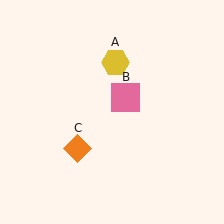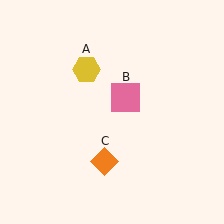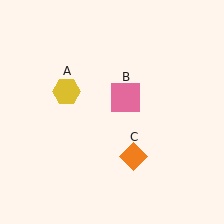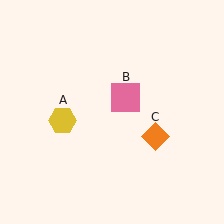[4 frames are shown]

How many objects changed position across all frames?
2 objects changed position: yellow hexagon (object A), orange diamond (object C).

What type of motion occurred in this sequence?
The yellow hexagon (object A), orange diamond (object C) rotated counterclockwise around the center of the scene.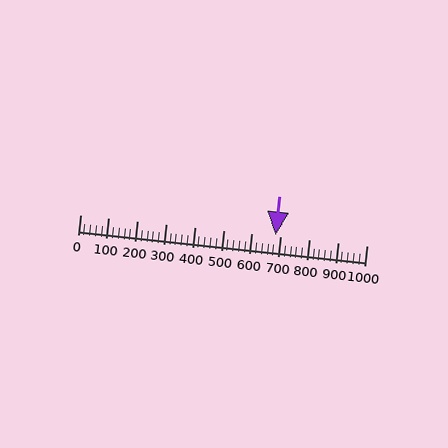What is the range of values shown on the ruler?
The ruler shows values from 0 to 1000.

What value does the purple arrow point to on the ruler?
The purple arrow points to approximately 684.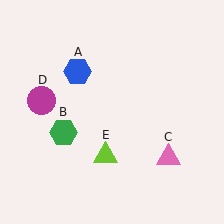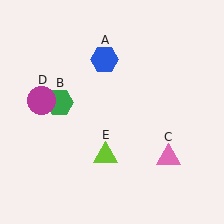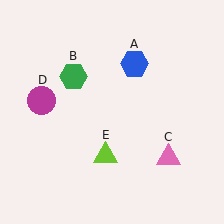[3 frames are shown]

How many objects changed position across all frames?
2 objects changed position: blue hexagon (object A), green hexagon (object B).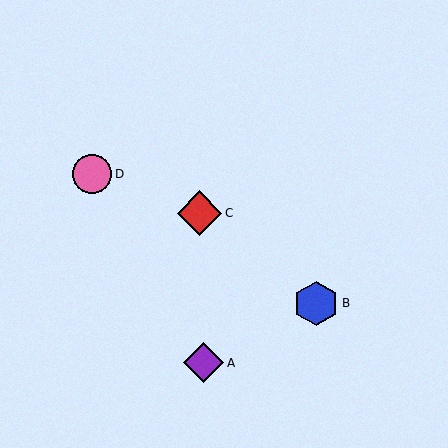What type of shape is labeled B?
Shape B is a blue hexagon.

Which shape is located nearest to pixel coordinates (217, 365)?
The purple diamond (labeled A) at (203, 363) is nearest to that location.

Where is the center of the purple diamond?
The center of the purple diamond is at (203, 363).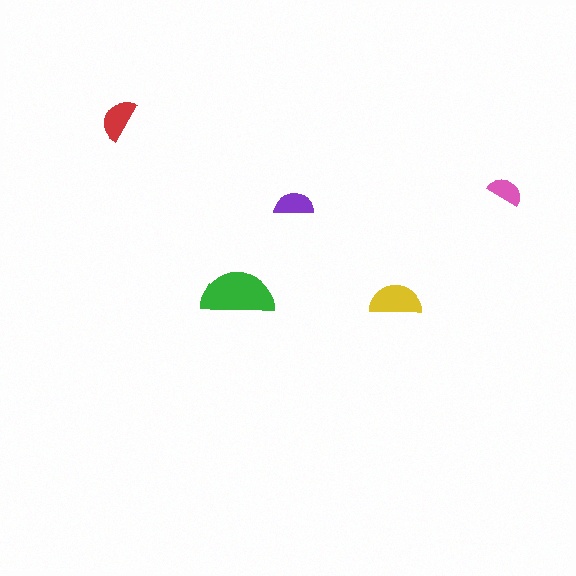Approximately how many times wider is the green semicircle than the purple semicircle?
About 2 times wider.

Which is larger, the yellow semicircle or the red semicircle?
The yellow one.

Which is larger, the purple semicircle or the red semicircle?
The red one.